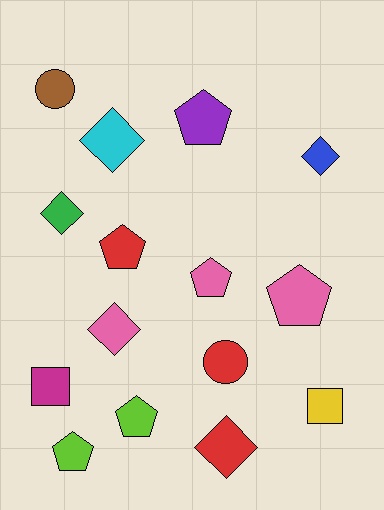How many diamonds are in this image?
There are 5 diamonds.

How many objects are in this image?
There are 15 objects.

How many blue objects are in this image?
There is 1 blue object.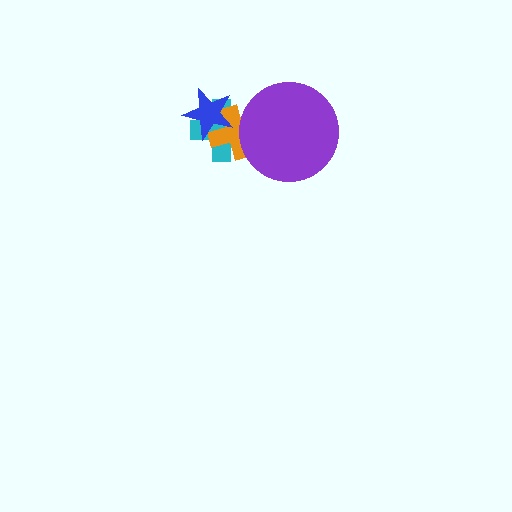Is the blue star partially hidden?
No, no other shape covers it.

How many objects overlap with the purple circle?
2 objects overlap with the purple circle.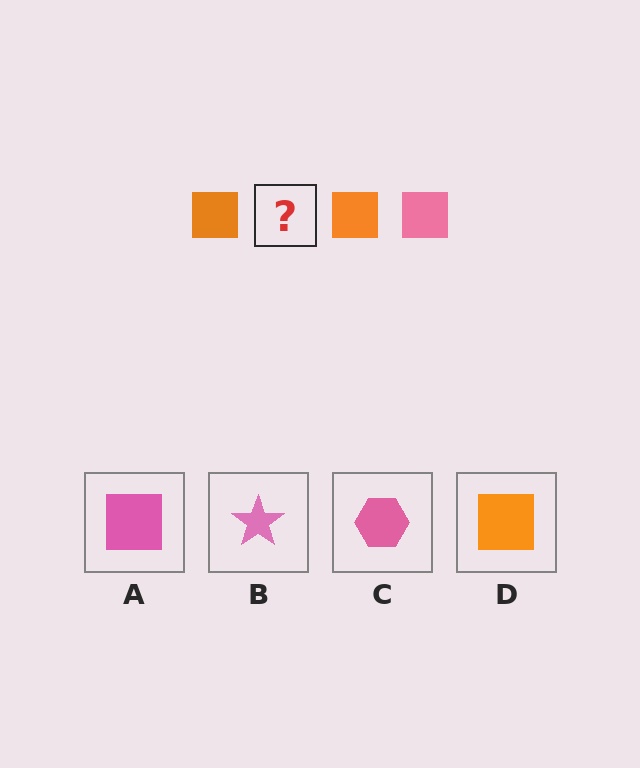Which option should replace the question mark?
Option A.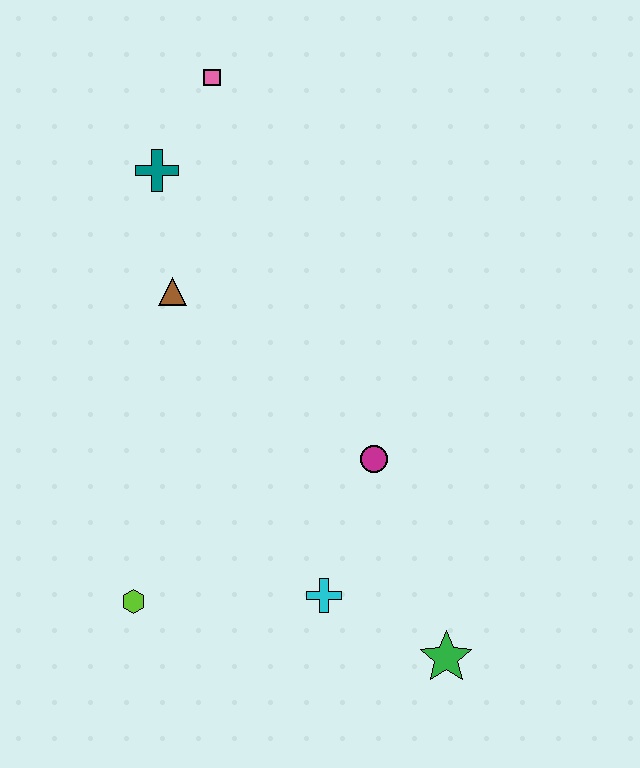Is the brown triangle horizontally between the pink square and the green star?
No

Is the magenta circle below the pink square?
Yes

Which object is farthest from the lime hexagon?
The pink square is farthest from the lime hexagon.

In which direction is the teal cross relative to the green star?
The teal cross is above the green star.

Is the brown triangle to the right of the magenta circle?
No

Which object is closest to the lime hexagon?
The cyan cross is closest to the lime hexagon.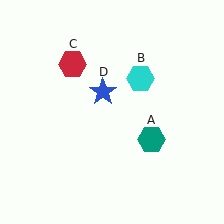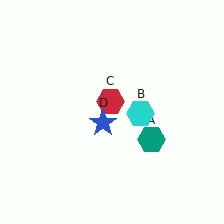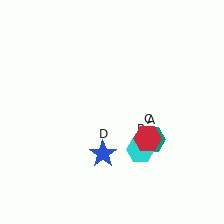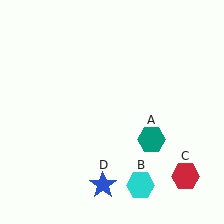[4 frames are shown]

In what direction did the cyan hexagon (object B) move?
The cyan hexagon (object B) moved down.